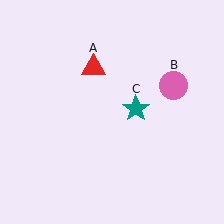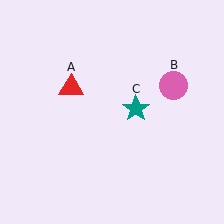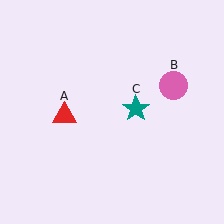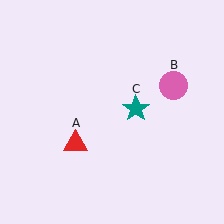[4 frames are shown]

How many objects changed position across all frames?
1 object changed position: red triangle (object A).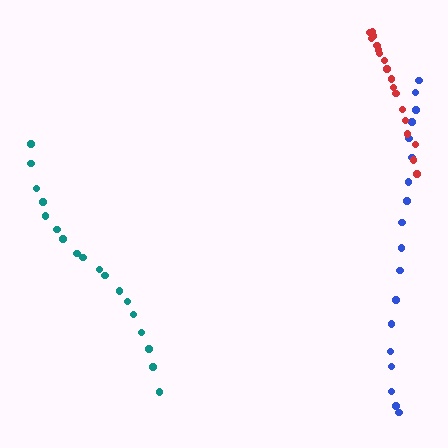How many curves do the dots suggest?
There are 3 distinct paths.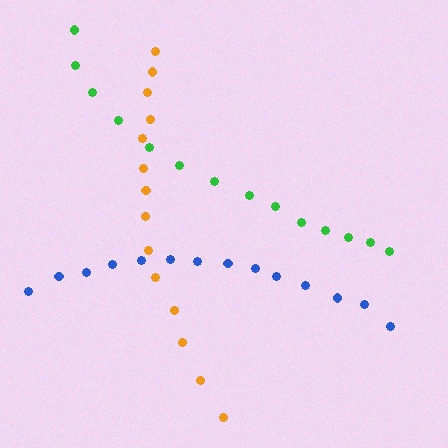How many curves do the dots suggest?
There are 3 distinct paths.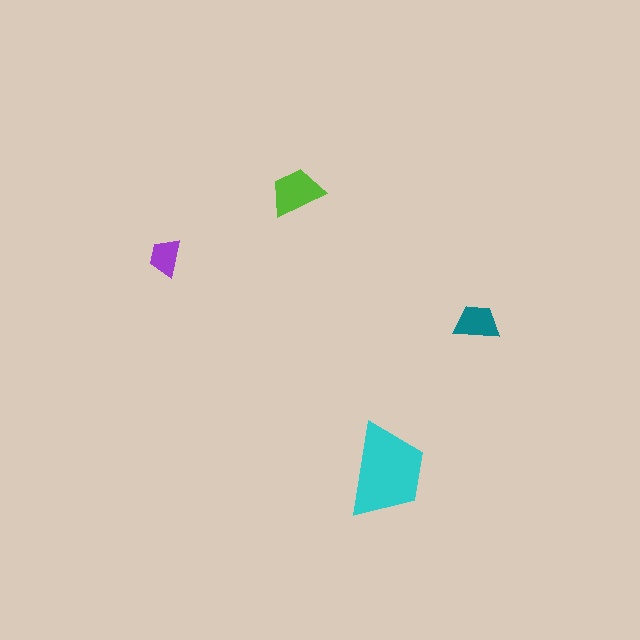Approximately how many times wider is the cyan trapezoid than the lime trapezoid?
About 1.5 times wider.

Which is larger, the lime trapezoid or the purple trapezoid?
The lime one.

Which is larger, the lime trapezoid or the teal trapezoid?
The lime one.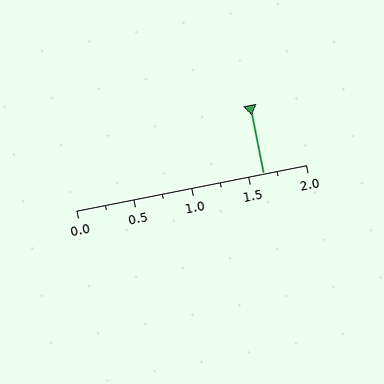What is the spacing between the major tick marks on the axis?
The major ticks are spaced 0.5 apart.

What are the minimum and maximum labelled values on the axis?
The axis runs from 0.0 to 2.0.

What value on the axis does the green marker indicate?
The marker indicates approximately 1.62.